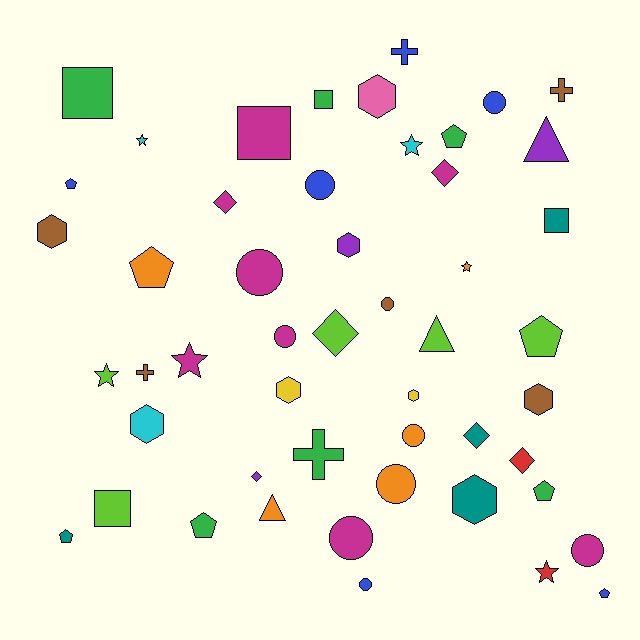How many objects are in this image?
There are 50 objects.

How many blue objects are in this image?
There are 6 blue objects.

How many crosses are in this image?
There are 4 crosses.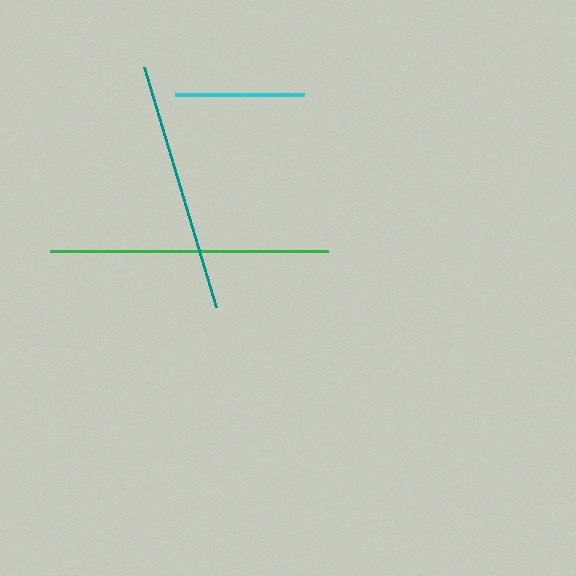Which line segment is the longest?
The green line is the longest at approximately 277 pixels.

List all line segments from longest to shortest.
From longest to shortest: green, teal, cyan.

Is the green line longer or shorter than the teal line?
The green line is longer than the teal line.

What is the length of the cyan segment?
The cyan segment is approximately 130 pixels long.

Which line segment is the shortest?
The cyan line is the shortest at approximately 130 pixels.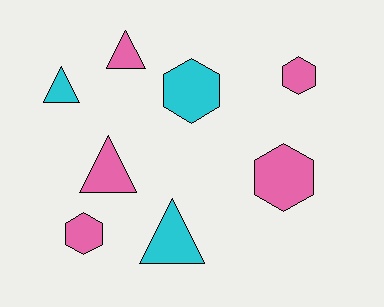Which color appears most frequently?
Pink, with 5 objects.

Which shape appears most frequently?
Hexagon, with 4 objects.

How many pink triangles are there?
There are 2 pink triangles.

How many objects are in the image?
There are 8 objects.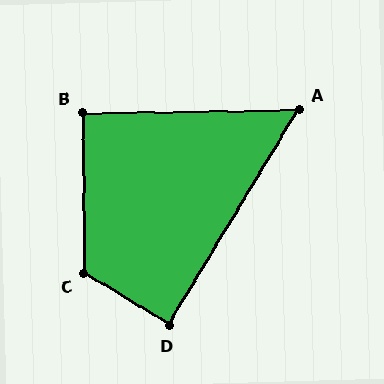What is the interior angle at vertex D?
Approximately 90 degrees (approximately right).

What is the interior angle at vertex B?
Approximately 90 degrees (approximately right).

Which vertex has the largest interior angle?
C, at approximately 122 degrees.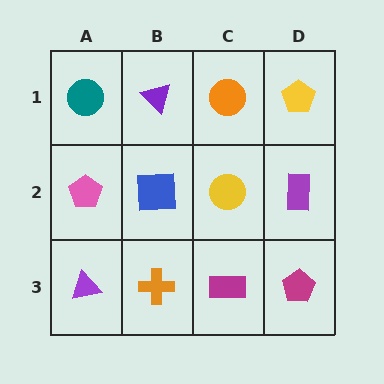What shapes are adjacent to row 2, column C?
An orange circle (row 1, column C), a magenta rectangle (row 3, column C), a blue square (row 2, column B), a purple rectangle (row 2, column D).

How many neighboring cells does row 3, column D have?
2.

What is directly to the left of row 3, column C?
An orange cross.